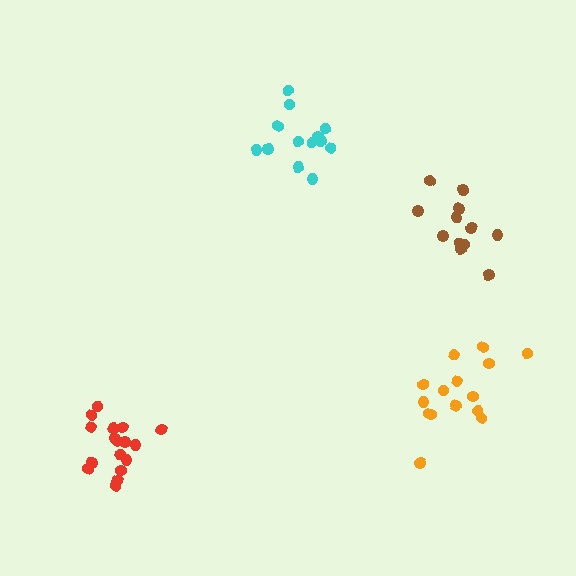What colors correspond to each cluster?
The clusters are colored: cyan, brown, orange, red.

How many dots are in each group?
Group 1: 13 dots, Group 2: 13 dots, Group 3: 15 dots, Group 4: 17 dots (58 total).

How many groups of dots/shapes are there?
There are 4 groups.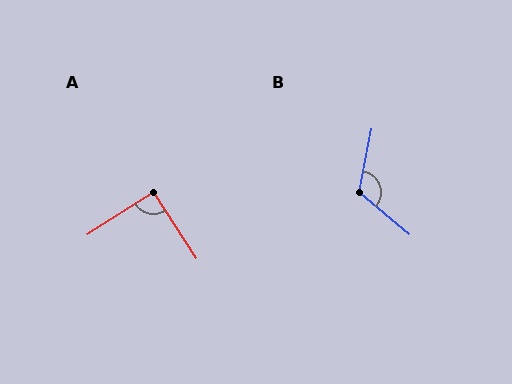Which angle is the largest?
B, at approximately 119 degrees.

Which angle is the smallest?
A, at approximately 90 degrees.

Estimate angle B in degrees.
Approximately 119 degrees.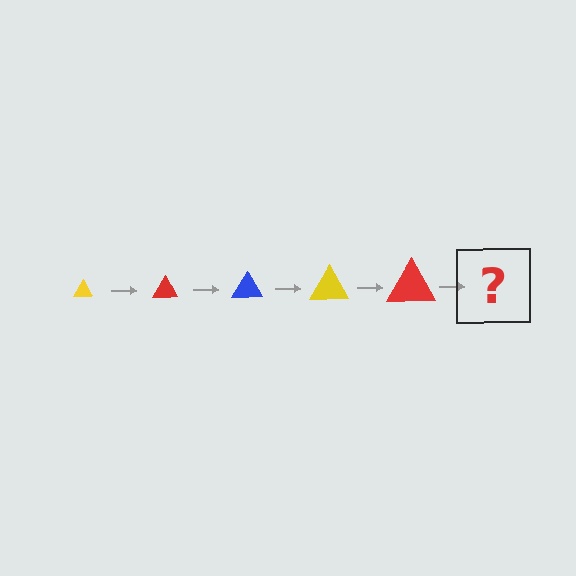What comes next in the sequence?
The next element should be a blue triangle, larger than the previous one.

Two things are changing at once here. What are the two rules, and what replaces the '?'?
The two rules are that the triangle grows larger each step and the color cycles through yellow, red, and blue. The '?' should be a blue triangle, larger than the previous one.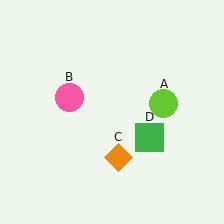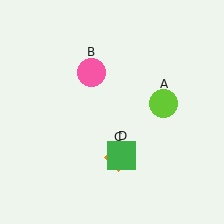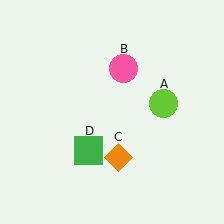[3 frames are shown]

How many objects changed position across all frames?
2 objects changed position: pink circle (object B), green square (object D).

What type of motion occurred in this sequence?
The pink circle (object B), green square (object D) rotated clockwise around the center of the scene.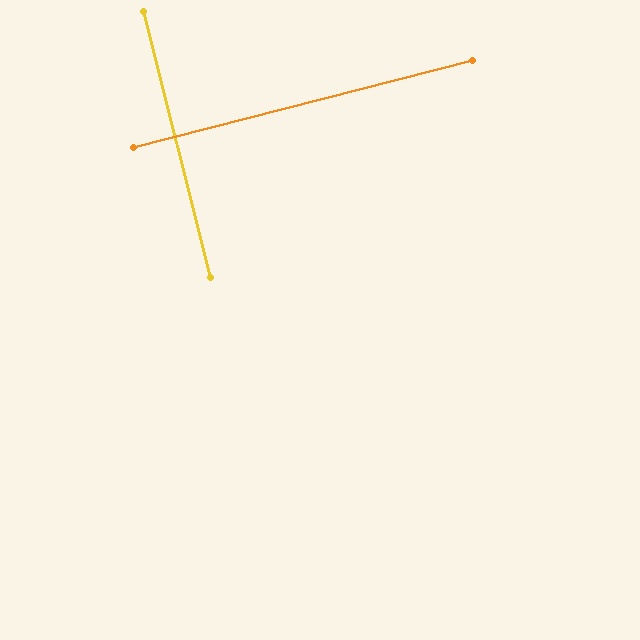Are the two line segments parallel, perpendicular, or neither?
Perpendicular — they meet at approximately 90°.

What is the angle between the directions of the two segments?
Approximately 90 degrees.